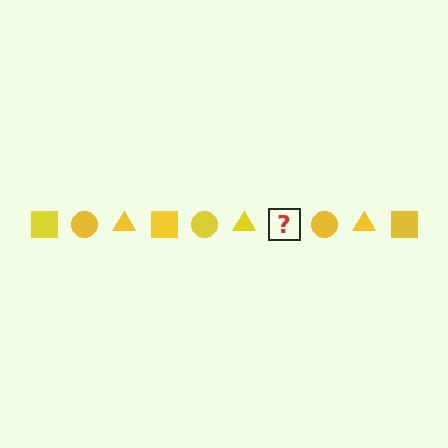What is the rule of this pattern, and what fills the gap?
The rule is that the pattern cycles through square, circle, triangle shapes in yellow. The gap should be filled with a yellow square.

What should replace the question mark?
The question mark should be replaced with a yellow square.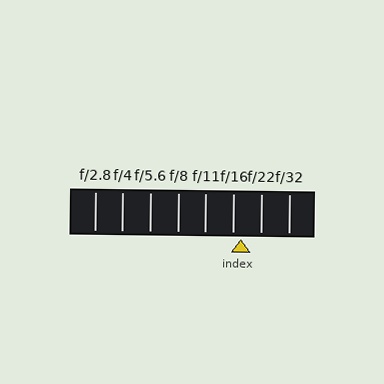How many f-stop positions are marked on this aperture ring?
There are 8 f-stop positions marked.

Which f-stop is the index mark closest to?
The index mark is closest to f/16.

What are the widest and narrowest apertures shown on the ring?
The widest aperture shown is f/2.8 and the narrowest is f/32.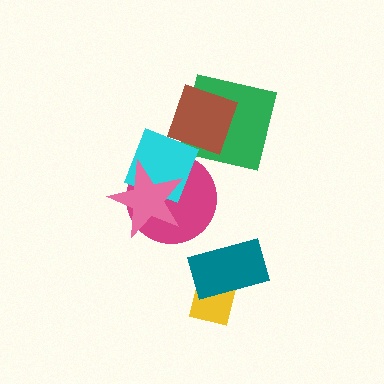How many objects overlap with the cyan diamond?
2 objects overlap with the cyan diamond.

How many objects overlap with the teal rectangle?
1 object overlaps with the teal rectangle.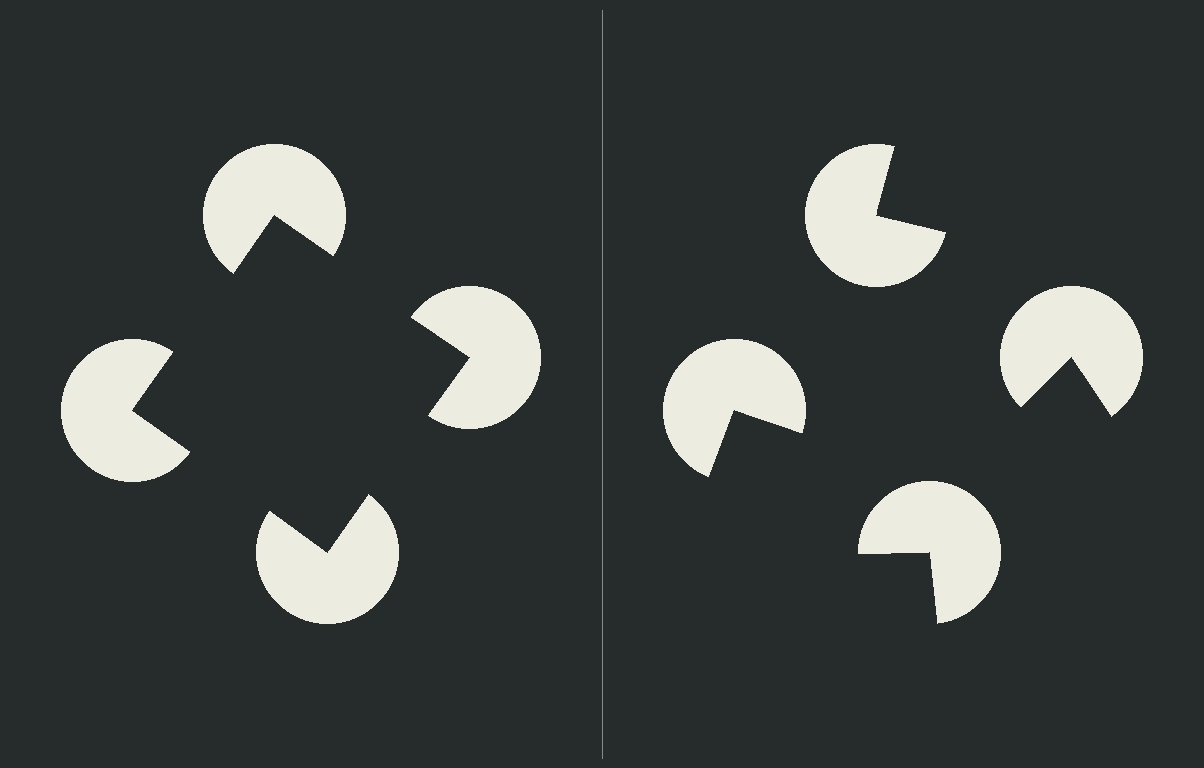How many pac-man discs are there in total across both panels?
8 — 4 on each side.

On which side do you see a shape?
An illusory square appears on the left side. On the right side the wedge cuts are rotated, so no coherent shape forms.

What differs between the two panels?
The pac-man discs are positioned identically on both sides; only the wedge orientations differ. On the left they align to a square; on the right they are misaligned.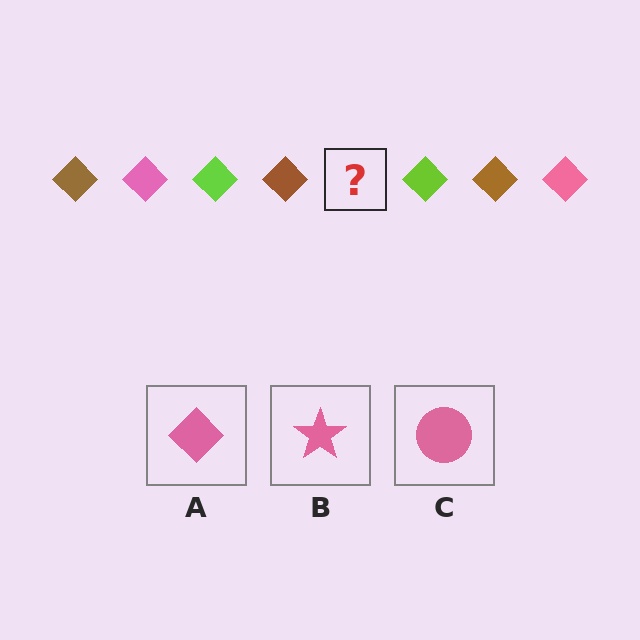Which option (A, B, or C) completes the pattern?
A.